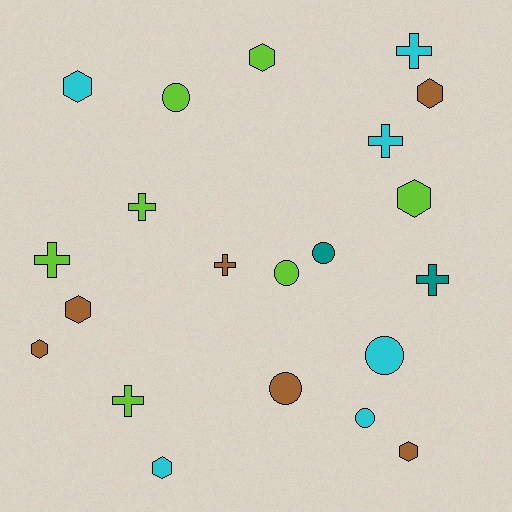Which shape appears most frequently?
Hexagon, with 8 objects.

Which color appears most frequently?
Lime, with 7 objects.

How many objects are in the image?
There are 21 objects.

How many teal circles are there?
There is 1 teal circle.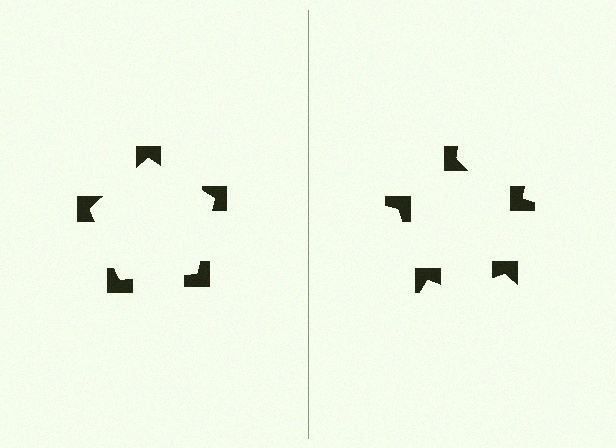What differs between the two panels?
The notched squares are positioned identically on both sides; only the wedge orientations differ. On the left they align to a pentagon; on the right they are misaligned.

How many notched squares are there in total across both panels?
10 — 5 on each side.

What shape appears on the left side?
An illusory pentagon.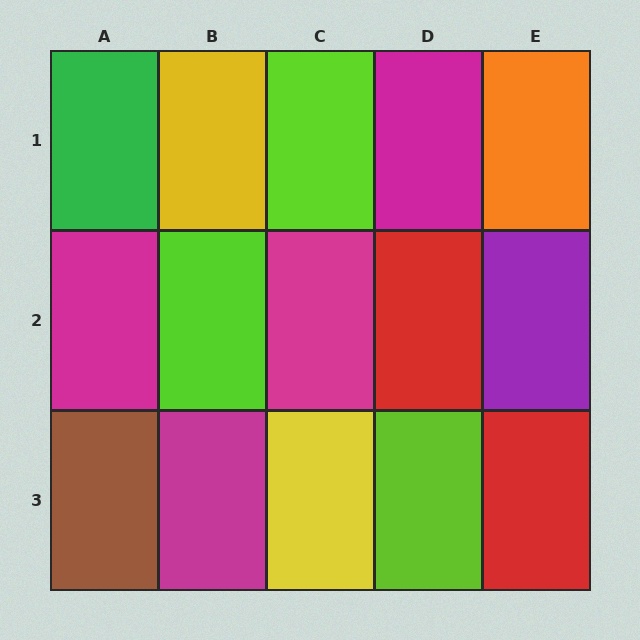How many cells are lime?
3 cells are lime.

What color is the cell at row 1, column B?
Yellow.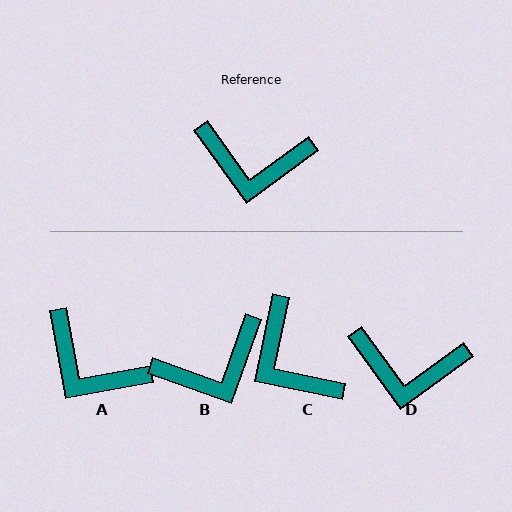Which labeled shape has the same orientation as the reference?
D.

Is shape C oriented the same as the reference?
No, it is off by about 48 degrees.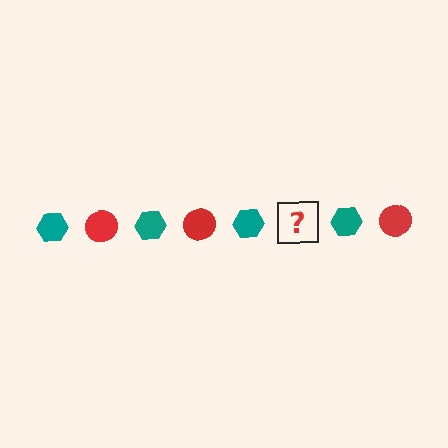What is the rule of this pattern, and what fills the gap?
The rule is that the pattern alternates between teal hexagon and red circle. The gap should be filled with a red circle.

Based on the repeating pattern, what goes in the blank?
The blank should be a red circle.